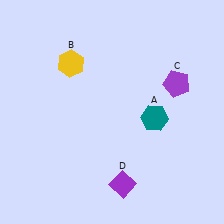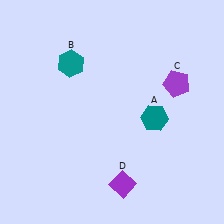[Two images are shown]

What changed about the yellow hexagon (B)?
In Image 1, B is yellow. In Image 2, it changed to teal.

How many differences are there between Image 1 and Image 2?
There is 1 difference between the two images.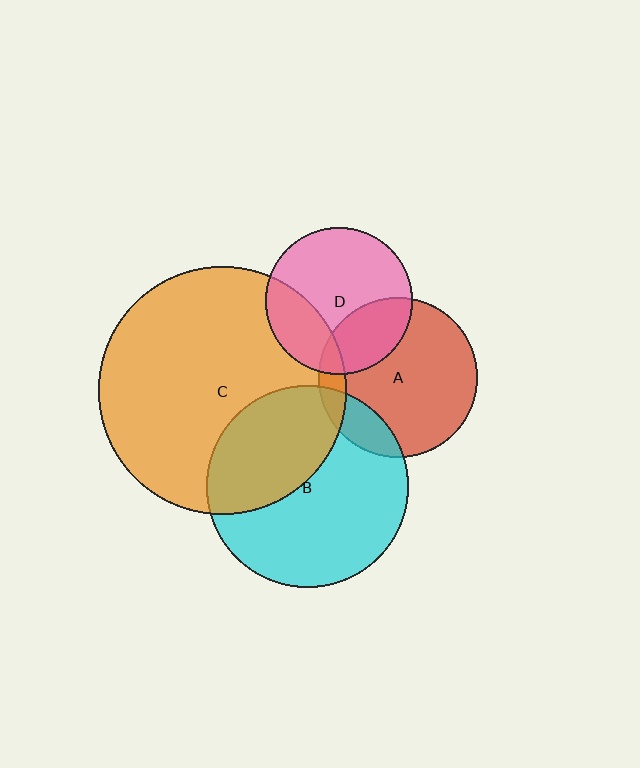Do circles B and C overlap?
Yes.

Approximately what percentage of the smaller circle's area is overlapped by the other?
Approximately 40%.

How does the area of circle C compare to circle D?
Approximately 2.9 times.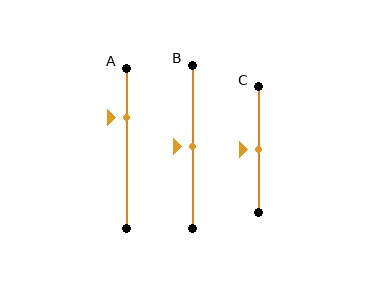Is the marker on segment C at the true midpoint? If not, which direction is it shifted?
Yes, the marker on segment C is at the true midpoint.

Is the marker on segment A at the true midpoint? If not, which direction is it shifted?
No, the marker on segment A is shifted upward by about 19% of the segment length.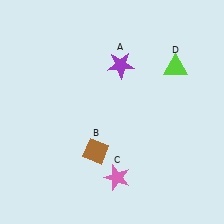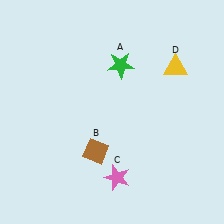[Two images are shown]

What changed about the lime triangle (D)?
In Image 1, D is lime. In Image 2, it changed to yellow.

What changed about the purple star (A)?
In Image 1, A is purple. In Image 2, it changed to green.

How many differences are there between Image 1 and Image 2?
There are 2 differences between the two images.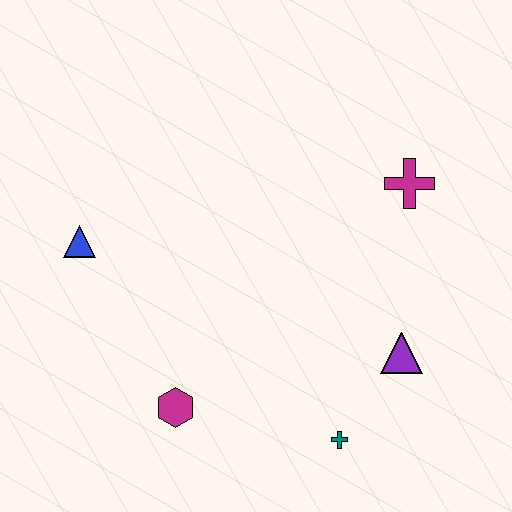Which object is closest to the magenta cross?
The purple triangle is closest to the magenta cross.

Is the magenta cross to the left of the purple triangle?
No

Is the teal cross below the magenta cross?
Yes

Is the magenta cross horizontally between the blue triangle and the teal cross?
No